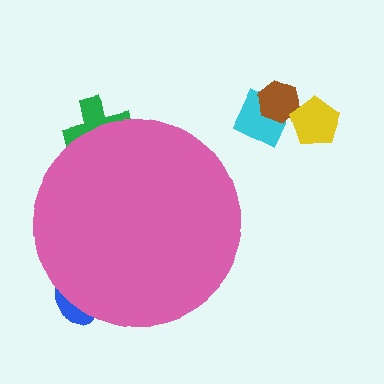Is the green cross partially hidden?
Yes, the green cross is partially hidden behind the pink circle.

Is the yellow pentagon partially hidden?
No, the yellow pentagon is fully visible.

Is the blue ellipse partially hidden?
Yes, the blue ellipse is partially hidden behind the pink circle.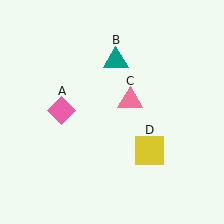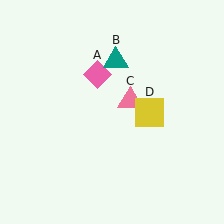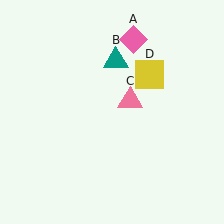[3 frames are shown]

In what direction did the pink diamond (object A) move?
The pink diamond (object A) moved up and to the right.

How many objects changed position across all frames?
2 objects changed position: pink diamond (object A), yellow square (object D).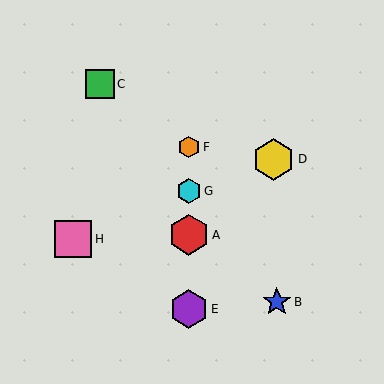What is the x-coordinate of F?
Object F is at x≈189.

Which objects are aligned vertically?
Objects A, E, F, G are aligned vertically.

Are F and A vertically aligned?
Yes, both are at x≈189.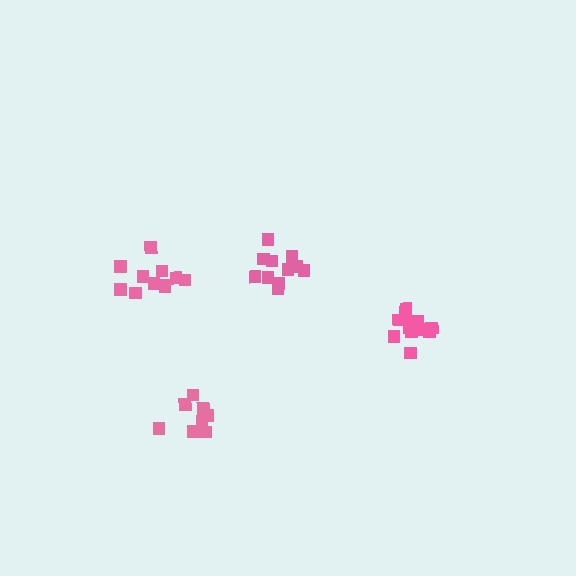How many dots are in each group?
Group 1: 11 dots, Group 2: 9 dots, Group 3: 11 dots, Group 4: 12 dots (43 total).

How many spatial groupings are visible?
There are 4 spatial groupings.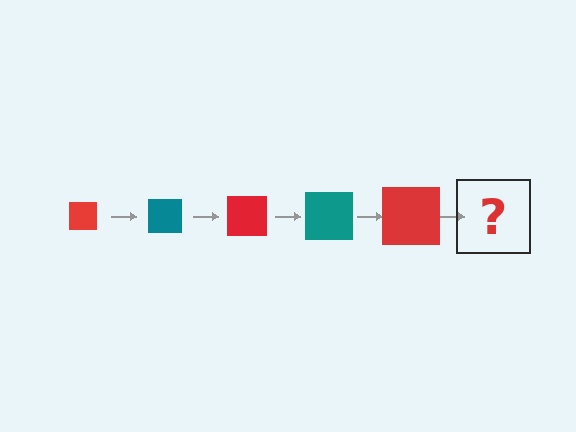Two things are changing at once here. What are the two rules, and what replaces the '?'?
The two rules are that the square grows larger each step and the color cycles through red and teal. The '?' should be a teal square, larger than the previous one.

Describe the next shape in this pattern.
It should be a teal square, larger than the previous one.